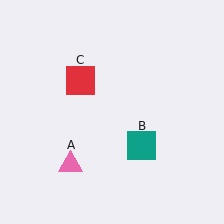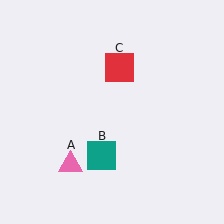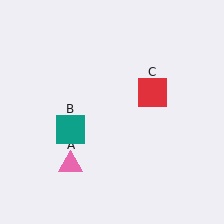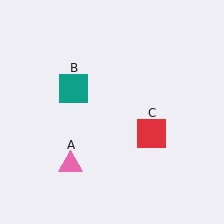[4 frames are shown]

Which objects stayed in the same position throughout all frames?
Pink triangle (object A) remained stationary.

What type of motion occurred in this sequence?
The teal square (object B), red square (object C) rotated clockwise around the center of the scene.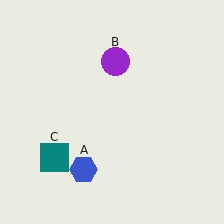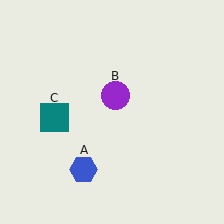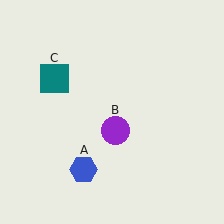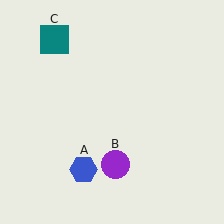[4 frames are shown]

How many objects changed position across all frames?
2 objects changed position: purple circle (object B), teal square (object C).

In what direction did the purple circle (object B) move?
The purple circle (object B) moved down.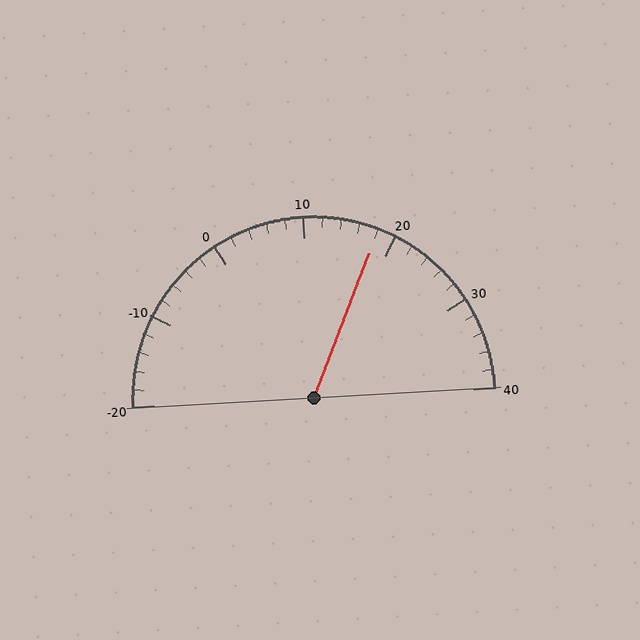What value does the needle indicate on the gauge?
The needle indicates approximately 18.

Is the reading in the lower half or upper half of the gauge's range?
The reading is in the upper half of the range (-20 to 40).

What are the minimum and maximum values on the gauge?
The gauge ranges from -20 to 40.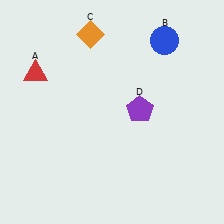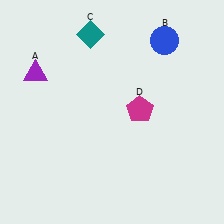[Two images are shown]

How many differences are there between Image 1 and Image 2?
There are 3 differences between the two images.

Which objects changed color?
A changed from red to purple. C changed from orange to teal. D changed from purple to magenta.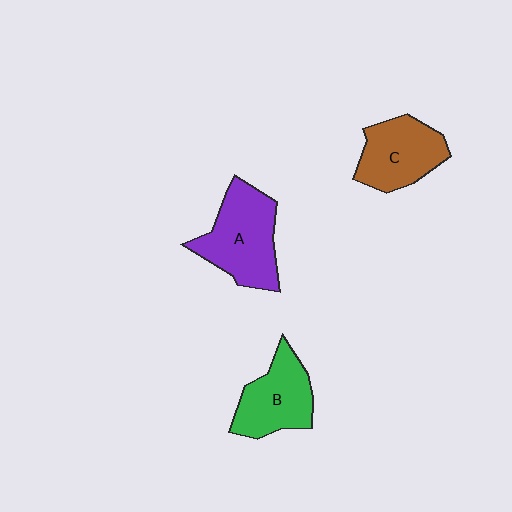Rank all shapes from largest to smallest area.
From largest to smallest: A (purple), C (brown), B (green).